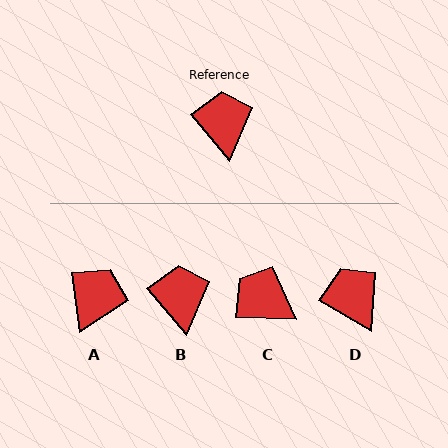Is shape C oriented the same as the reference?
No, it is off by about 48 degrees.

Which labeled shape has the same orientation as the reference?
B.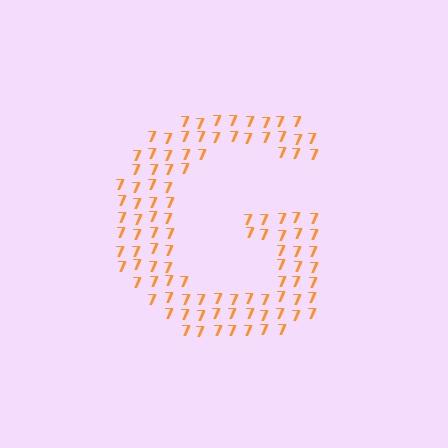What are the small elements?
The small elements are digit 7's.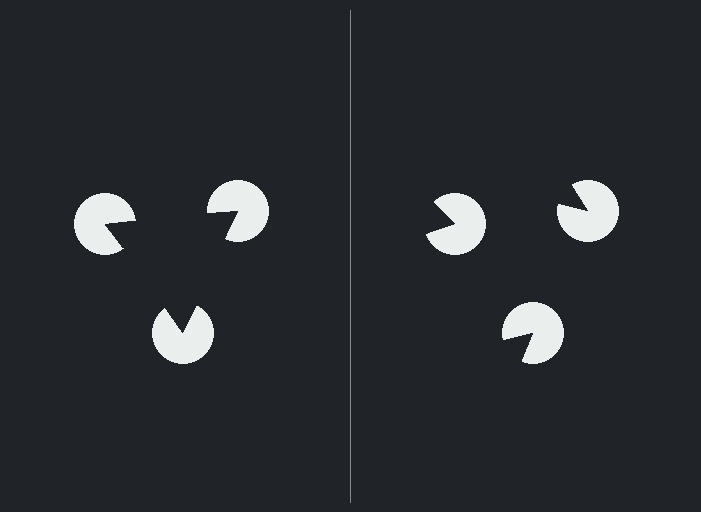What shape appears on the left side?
An illusory triangle.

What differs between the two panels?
The pac-man discs are positioned identically on both sides; only the wedge orientations differ. On the left they align to a triangle; on the right they are misaligned.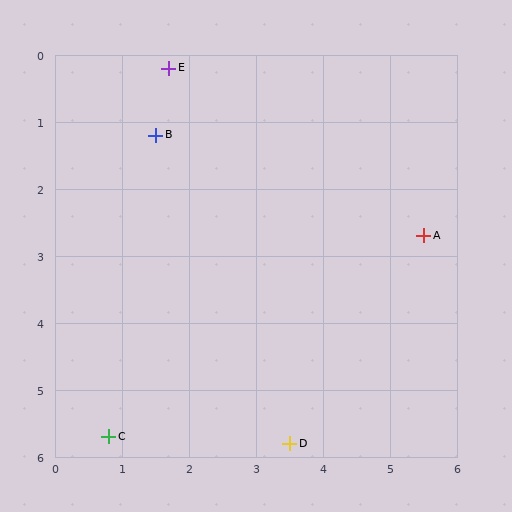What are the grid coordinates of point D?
Point D is at approximately (3.5, 5.8).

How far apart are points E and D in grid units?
Points E and D are about 5.9 grid units apart.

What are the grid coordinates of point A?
Point A is at approximately (5.5, 2.7).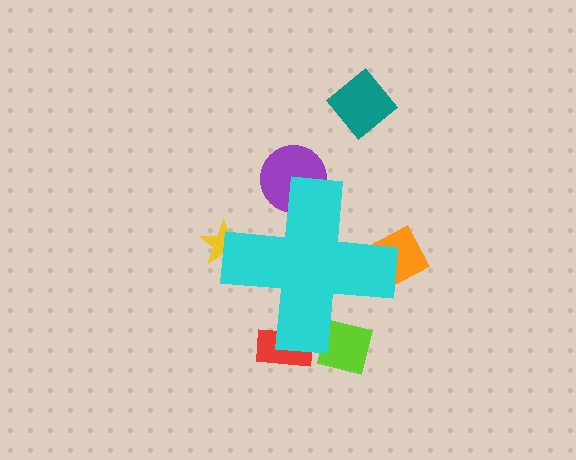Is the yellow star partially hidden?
Yes, the yellow star is partially hidden behind the cyan cross.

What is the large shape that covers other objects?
A cyan cross.